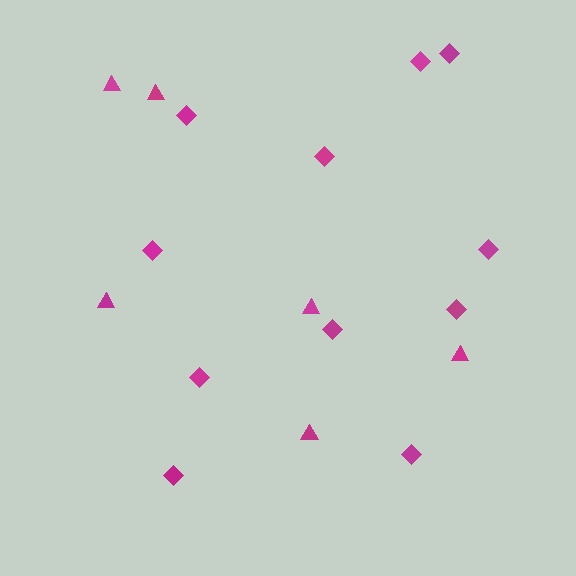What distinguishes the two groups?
There are 2 groups: one group of triangles (6) and one group of diamonds (11).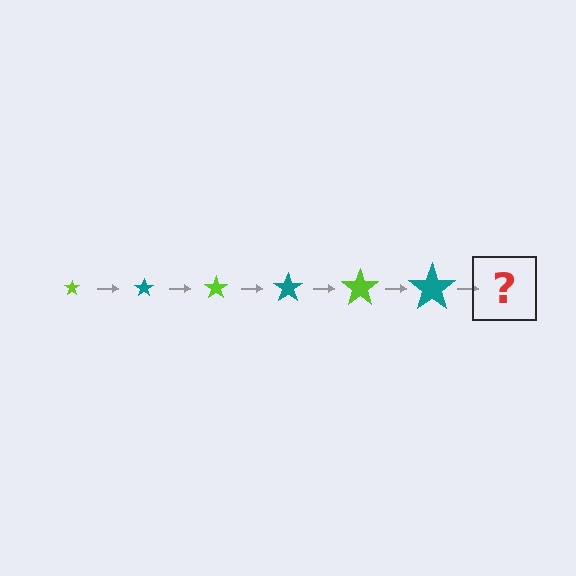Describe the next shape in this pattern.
It should be a lime star, larger than the previous one.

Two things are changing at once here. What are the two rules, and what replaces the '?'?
The two rules are that the star grows larger each step and the color cycles through lime and teal. The '?' should be a lime star, larger than the previous one.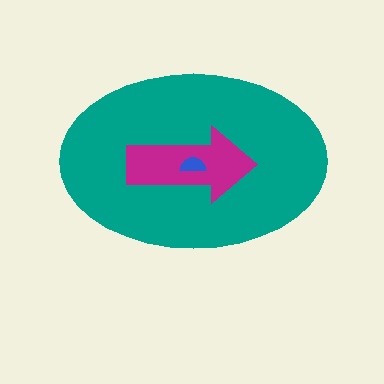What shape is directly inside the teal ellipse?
The magenta arrow.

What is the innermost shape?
The blue semicircle.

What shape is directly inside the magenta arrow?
The blue semicircle.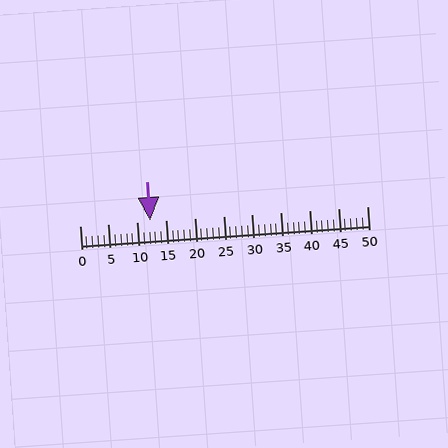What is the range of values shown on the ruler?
The ruler shows values from 0 to 50.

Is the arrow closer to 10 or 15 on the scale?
The arrow is closer to 10.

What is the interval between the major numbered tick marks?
The major tick marks are spaced 5 units apart.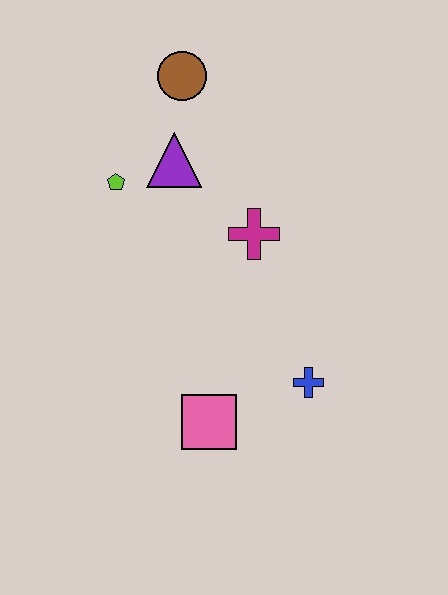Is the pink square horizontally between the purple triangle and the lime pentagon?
No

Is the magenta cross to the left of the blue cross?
Yes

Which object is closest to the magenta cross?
The purple triangle is closest to the magenta cross.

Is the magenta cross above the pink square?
Yes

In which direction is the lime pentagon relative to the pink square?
The lime pentagon is above the pink square.